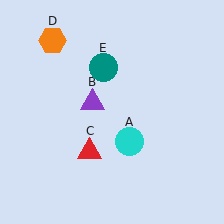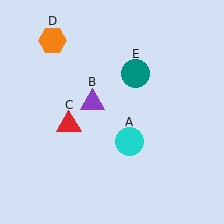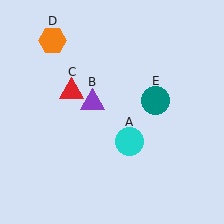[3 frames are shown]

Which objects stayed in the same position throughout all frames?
Cyan circle (object A) and purple triangle (object B) and orange hexagon (object D) remained stationary.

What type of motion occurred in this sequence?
The red triangle (object C), teal circle (object E) rotated clockwise around the center of the scene.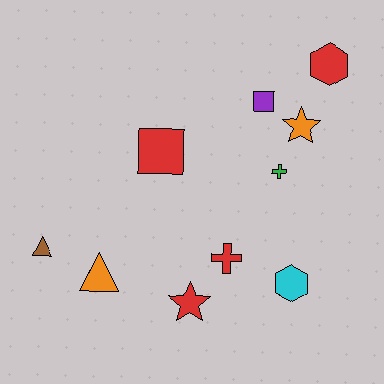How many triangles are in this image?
There are 2 triangles.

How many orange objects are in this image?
There are 2 orange objects.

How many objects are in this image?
There are 10 objects.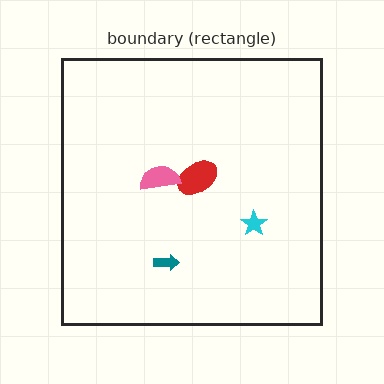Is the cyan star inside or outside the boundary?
Inside.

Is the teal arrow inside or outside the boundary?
Inside.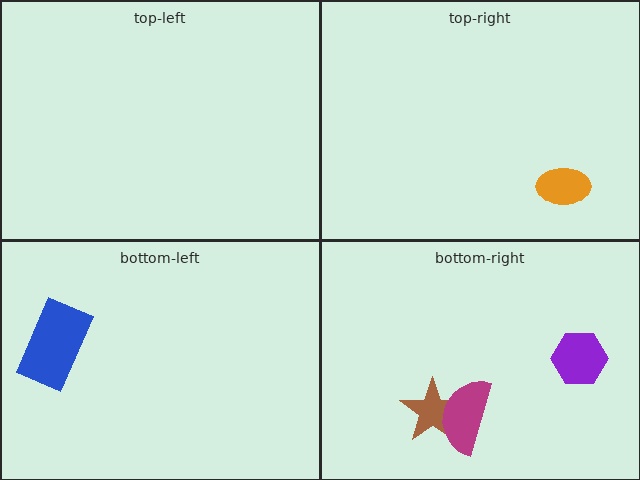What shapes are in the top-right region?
The orange ellipse.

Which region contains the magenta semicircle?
The bottom-right region.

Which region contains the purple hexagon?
The bottom-right region.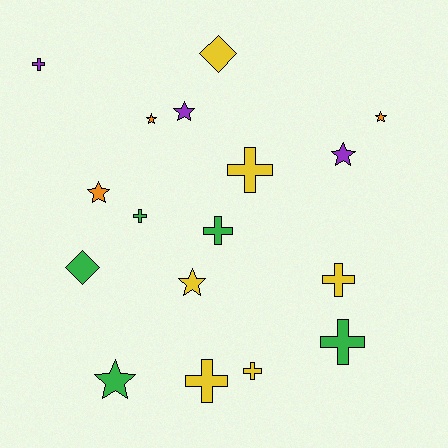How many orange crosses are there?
There are no orange crosses.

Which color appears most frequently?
Yellow, with 6 objects.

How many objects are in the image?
There are 17 objects.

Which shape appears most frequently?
Cross, with 8 objects.